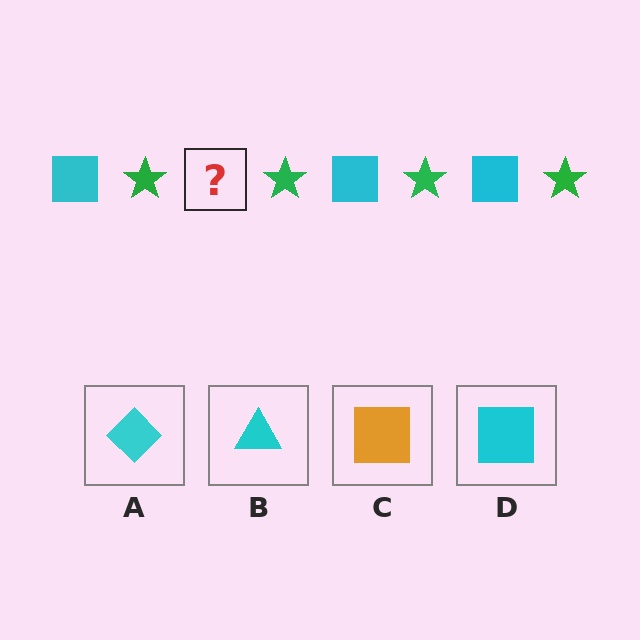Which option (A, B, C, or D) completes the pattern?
D.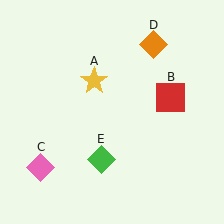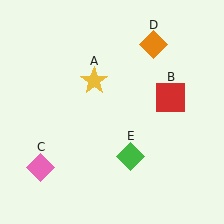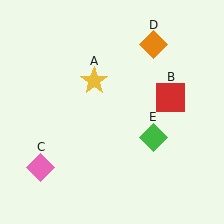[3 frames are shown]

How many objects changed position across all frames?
1 object changed position: green diamond (object E).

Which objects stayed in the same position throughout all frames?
Yellow star (object A) and red square (object B) and pink diamond (object C) and orange diamond (object D) remained stationary.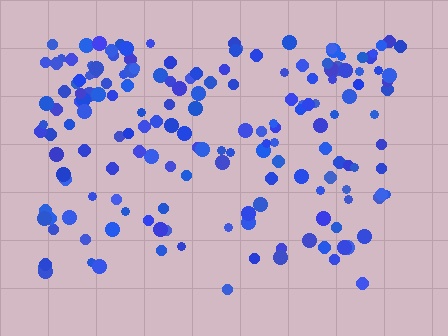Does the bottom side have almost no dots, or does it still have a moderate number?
Still a moderate number, just noticeably fewer than the top.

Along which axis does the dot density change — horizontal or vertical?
Vertical.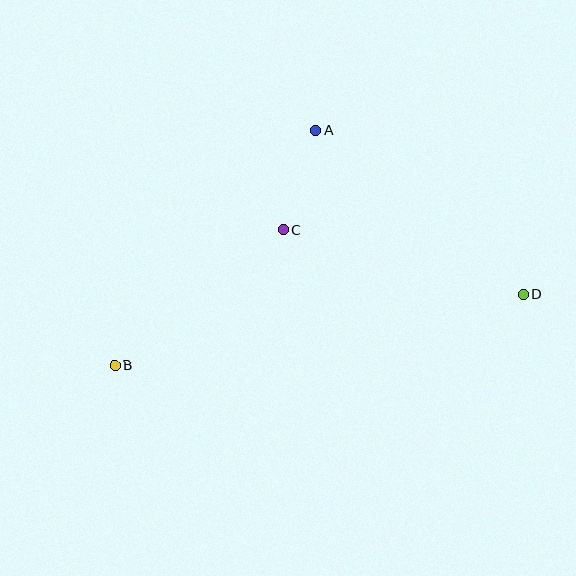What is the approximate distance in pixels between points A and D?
The distance between A and D is approximately 265 pixels.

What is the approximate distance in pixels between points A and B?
The distance between A and B is approximately 310 pixels.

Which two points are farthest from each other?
Points B and D are farthest from each other.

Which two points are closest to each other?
Points A and C are closest to each other.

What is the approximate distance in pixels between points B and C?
The distance between B and C is approximately 216 pixels.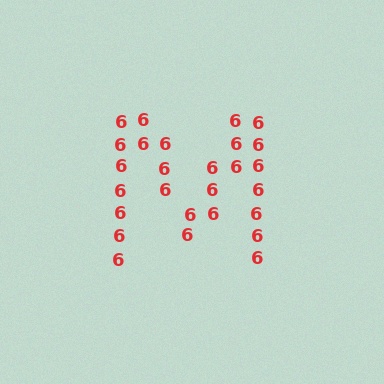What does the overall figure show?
The overall figure shows the letter M.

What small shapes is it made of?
It is made of small digit 6's.